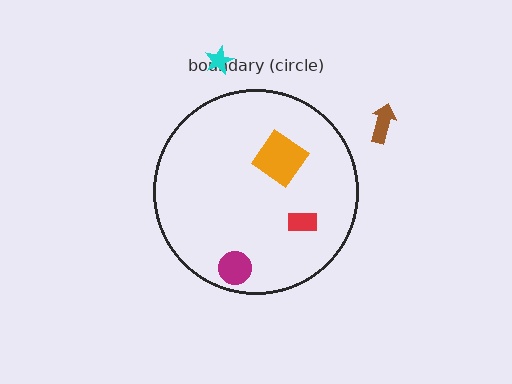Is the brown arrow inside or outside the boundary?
Outside.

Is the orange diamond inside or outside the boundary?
Inside.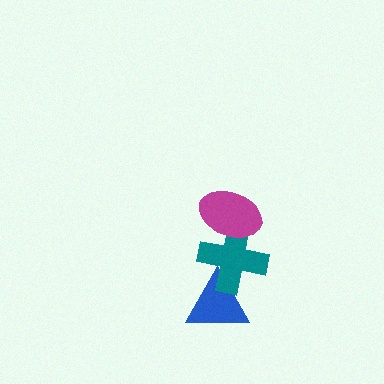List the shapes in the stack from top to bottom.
From top to bottom: the magenta ellipse, the teal cross, the blue triangle.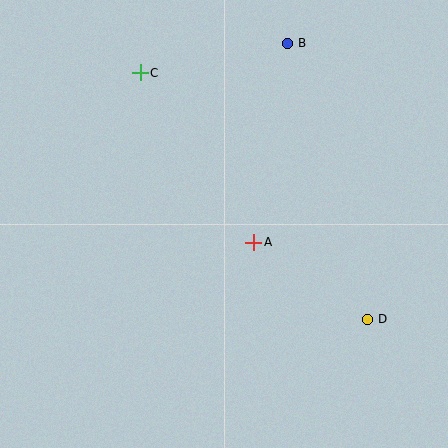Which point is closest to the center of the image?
Point A at (254, 243) is closest to the center.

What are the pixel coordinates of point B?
Point B is at (288, 43).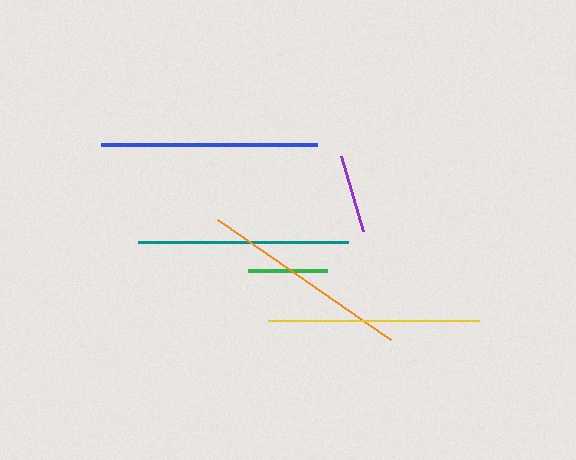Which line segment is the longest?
The blue line is the longest at approximately 216 pixels.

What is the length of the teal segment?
The teal segment is approximately 210 pixels long.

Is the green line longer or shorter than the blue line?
The blue line is longer than the green line.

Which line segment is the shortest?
The purple line is the shortest at approximately 78 pixels.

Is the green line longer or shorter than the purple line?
The green line is longer than the purple line.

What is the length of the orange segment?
The orange segment is approximately 211 pixels long.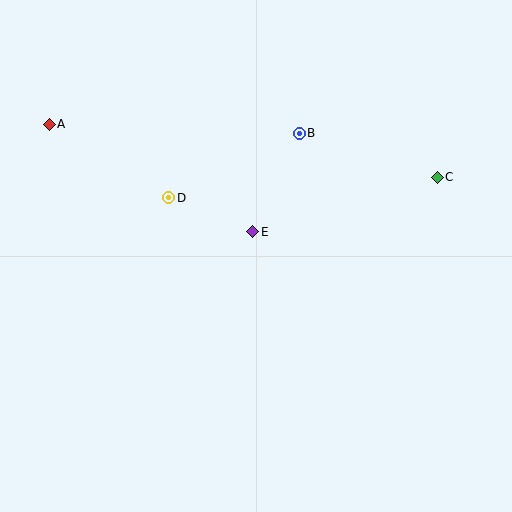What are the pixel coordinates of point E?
Point E is at (253, 232).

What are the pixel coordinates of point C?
Point C is at (437, 177).